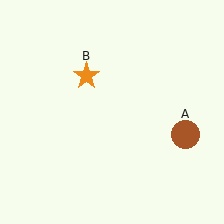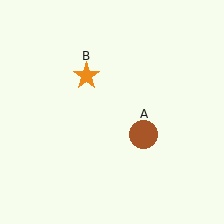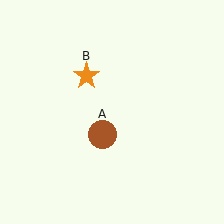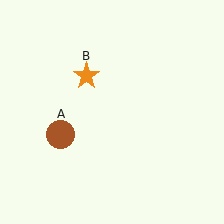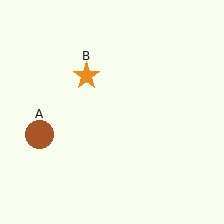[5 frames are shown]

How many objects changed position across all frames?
1 object changed position: brown circle (object A).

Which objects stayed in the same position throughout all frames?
Orange star (object B) remained stationary.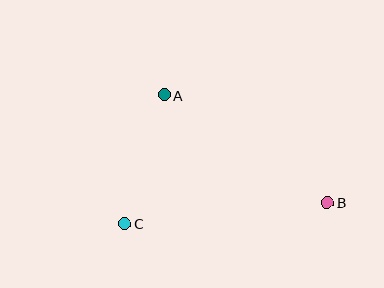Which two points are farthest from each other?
Points B and C are farthest from each other.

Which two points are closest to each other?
Points A and C are closest to each other.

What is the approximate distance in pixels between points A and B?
The distance between A and B is approximately 195 pixels.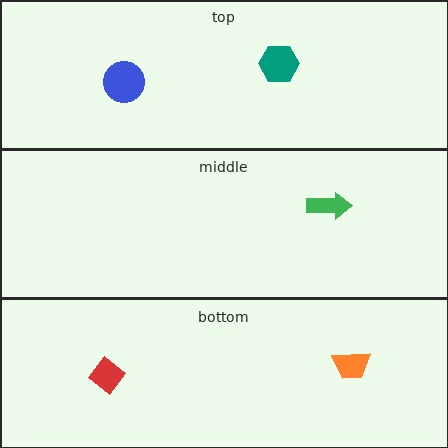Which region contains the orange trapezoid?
The bottom region.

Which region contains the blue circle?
The top region.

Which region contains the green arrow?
The middle region.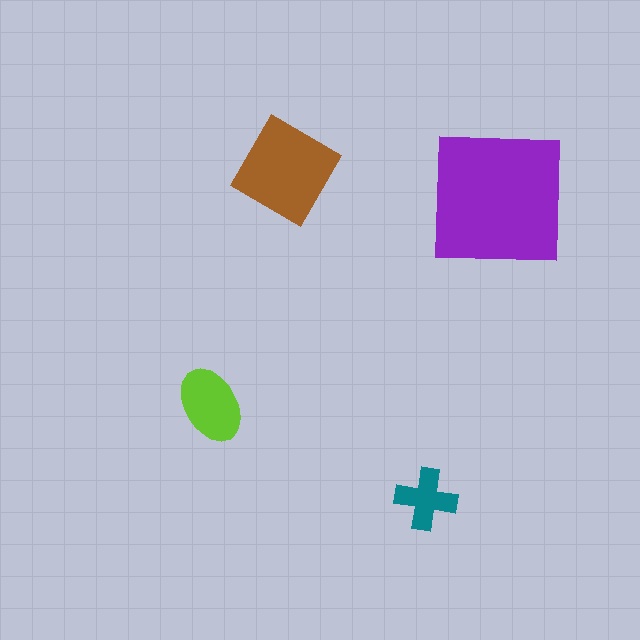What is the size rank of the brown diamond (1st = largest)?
2nd.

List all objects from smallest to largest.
The teal cross, the lime ellipse, the brown diamond, the purple square.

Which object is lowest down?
The teal cross is bottommost.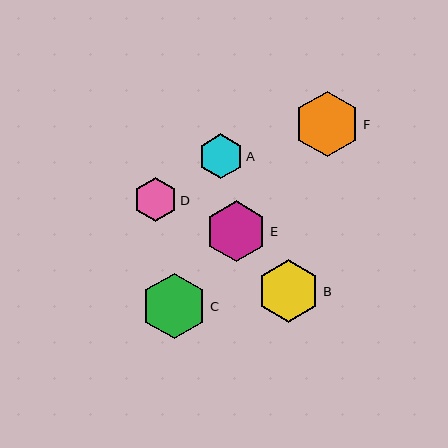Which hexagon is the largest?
Hexagon C is the largest with a size of approximately 66 pixels.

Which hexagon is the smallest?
Hexagon D is the smallest with a size of approximately 44 pixels.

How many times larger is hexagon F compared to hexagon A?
Hexagon F is approximately 1.5 times the size of hexagon A.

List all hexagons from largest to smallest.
From largest to smallest: C, F, B, E, A, D.